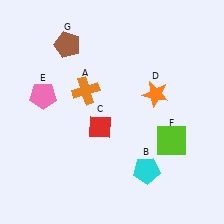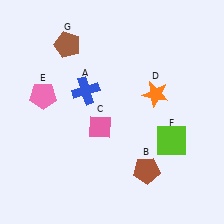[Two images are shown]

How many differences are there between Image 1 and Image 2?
There are 3 differences between the two images.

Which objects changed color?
A changed from orange to blue. B changed from cyan to brown. C changed from red to pink.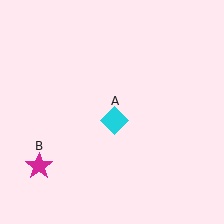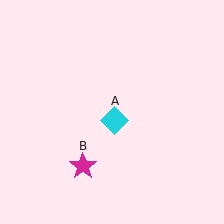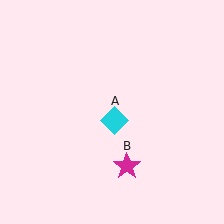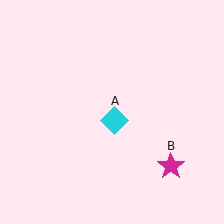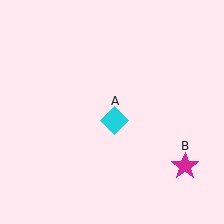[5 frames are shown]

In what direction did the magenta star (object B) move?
The magenta star (object B) moved right.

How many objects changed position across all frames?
1 object changed position: magenta star (object B).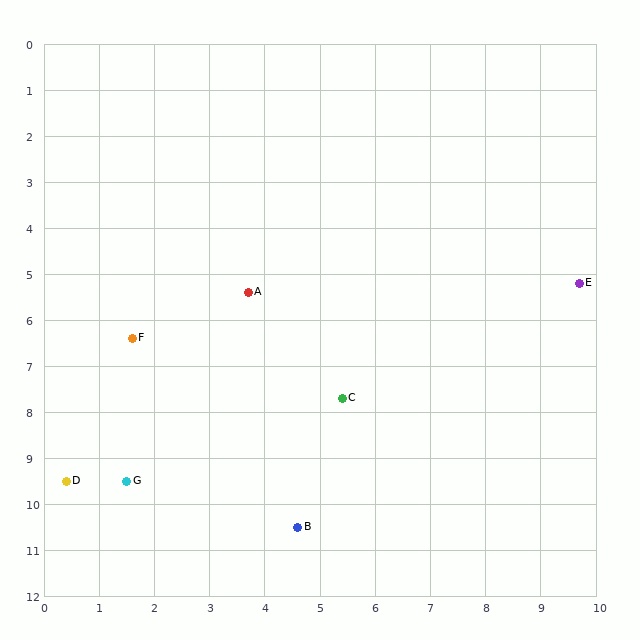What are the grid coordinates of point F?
Point F is at approximately (1.6, 6.4).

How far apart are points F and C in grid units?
Points F and C are about 4.0 grid units apart.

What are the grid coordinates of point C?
Point C is at approximately (5.4, 7.7).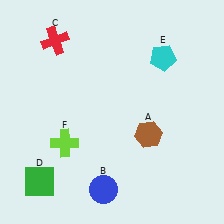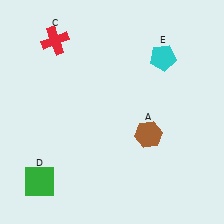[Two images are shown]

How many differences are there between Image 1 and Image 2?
There are 2 differences between the two images.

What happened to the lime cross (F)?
The lime cross (F) was removed in Image 2. It was in the bottom-left area of Image 1.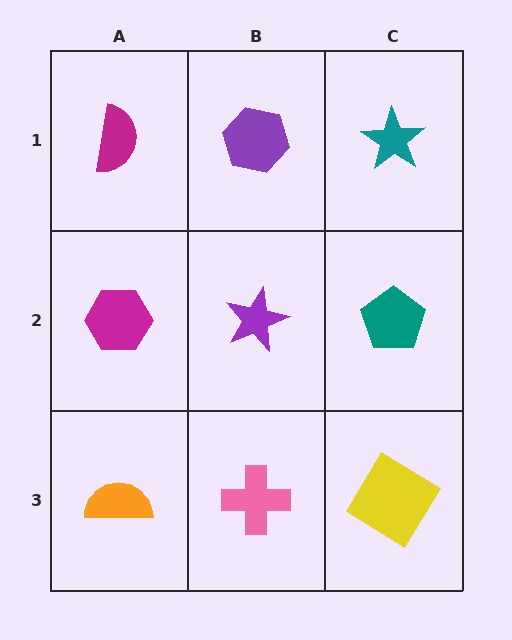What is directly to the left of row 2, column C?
A purple star.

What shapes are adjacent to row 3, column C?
A teal pentagon (row 2, column C), a pink cross (row 3, column B).